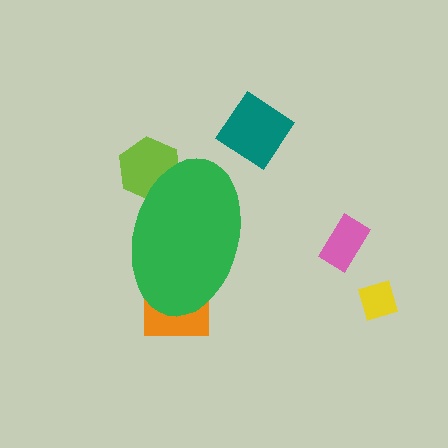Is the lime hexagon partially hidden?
Yes, the lime hexagon is partially hidden behind the green ellipse.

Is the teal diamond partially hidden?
No, the teal diamond is fully visible.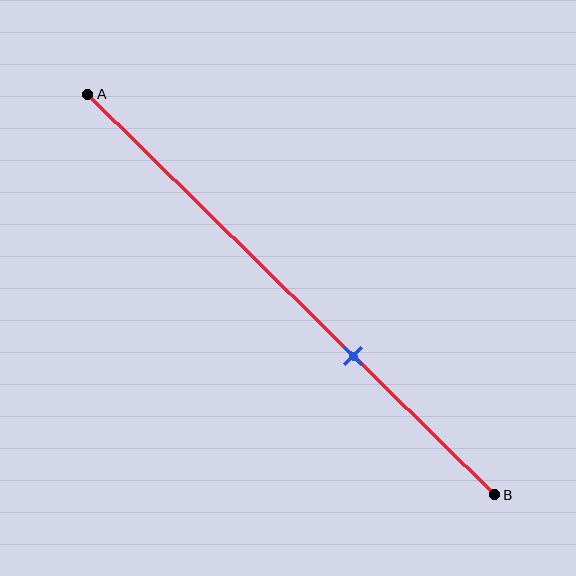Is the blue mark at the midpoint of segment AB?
No, the mark is at about 65% from A, not at the 50% midpoint.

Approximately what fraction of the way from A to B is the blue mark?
The blue mark is approximately 65% of the way from A to B.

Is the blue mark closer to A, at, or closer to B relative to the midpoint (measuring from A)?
The blue mark is closer to point B than the midpoint of segment AB.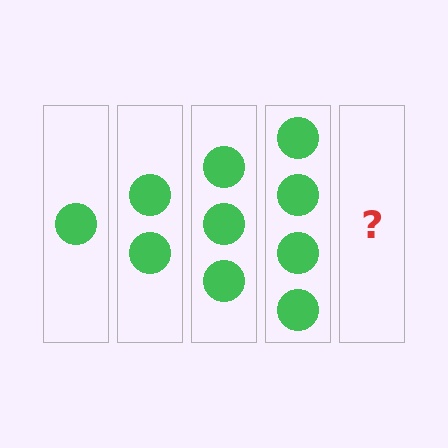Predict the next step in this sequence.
The next step is 5 circles.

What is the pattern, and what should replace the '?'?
The pattern is that each step adds one more circle. The '?' should be 5 circles.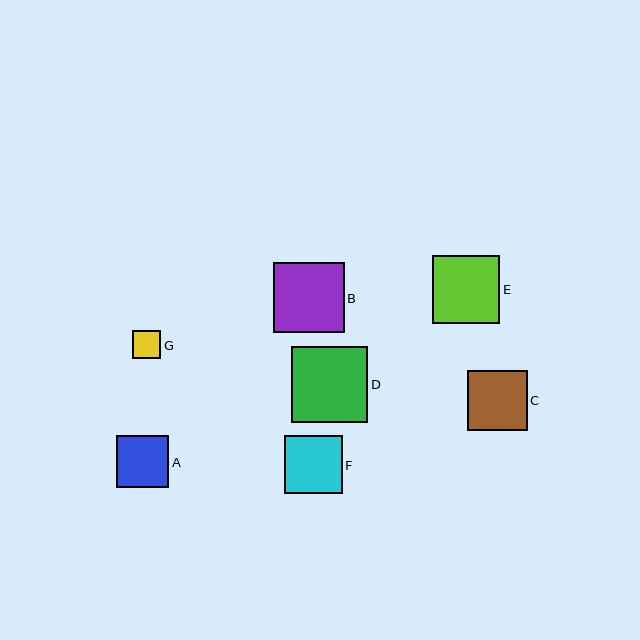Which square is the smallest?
Square G is the smallest with a size of approximately 28 pixels.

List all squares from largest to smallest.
From largest to smallest: D, B, E, C, F, A, G.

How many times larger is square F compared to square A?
Square F is approximately 1.1 times the size of square A.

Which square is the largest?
Square D is the largest with a size of approximately 76 pixels.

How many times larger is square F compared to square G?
Square F is approximately 2.0 times the size of square G.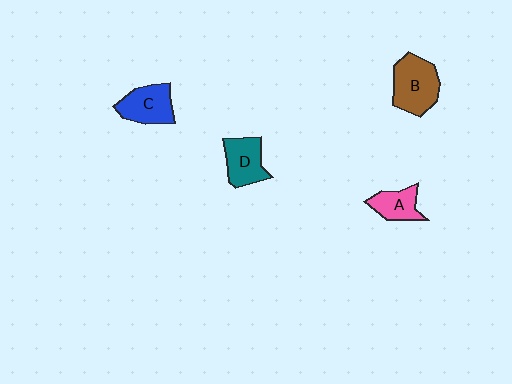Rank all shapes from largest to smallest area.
From largest to smallest: B (brown), C (blue), D (teal), A (pink).